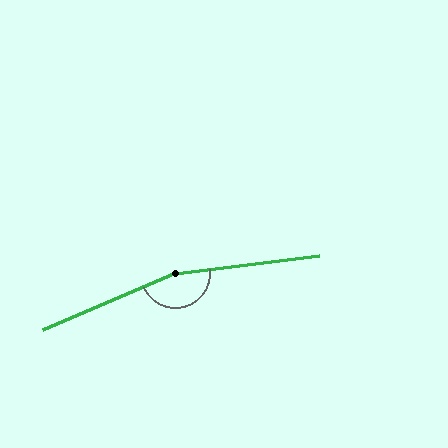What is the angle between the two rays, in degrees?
Approximately 164 degrees.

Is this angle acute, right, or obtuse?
It is obtuse.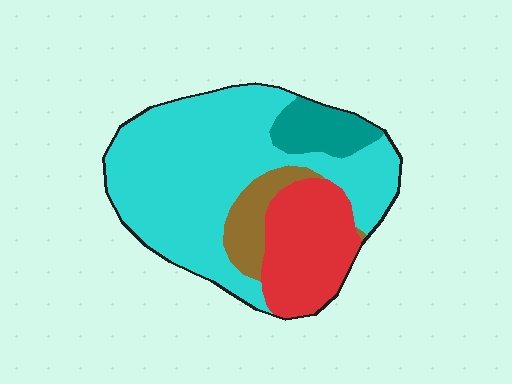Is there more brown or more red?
Red.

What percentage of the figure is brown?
Brown takes up about one tenth (1/10) of the figure.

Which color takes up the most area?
Cyan, at roughly 60%.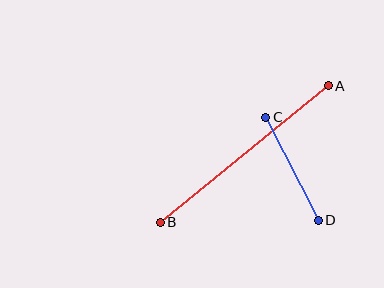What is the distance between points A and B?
The distance is approximately 216 pixels.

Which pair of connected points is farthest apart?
Points A and B are farthest apart.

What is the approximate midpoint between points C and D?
The midpoint is at approximately (292, 169) pixels.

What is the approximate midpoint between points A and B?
The midpoint is at approximately (244, 154) pixels.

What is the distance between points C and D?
The distance is approximately 116 pixels.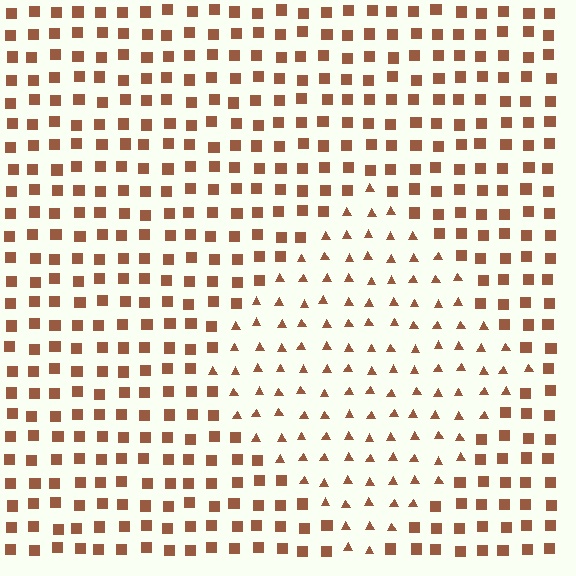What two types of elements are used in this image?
The image uses triangles inside the diamond region and squares outside it.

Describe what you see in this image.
The image is filled with small brown elements arranged in a uniform grid. A diamond-shaped region contains triangles, while the surrounding area contains squares. The boundary is defined purely by the change in element shape.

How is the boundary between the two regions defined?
The boundary is defined by a change in element shape: triangles inside vs. squares outside. All elements share the same color and spacing.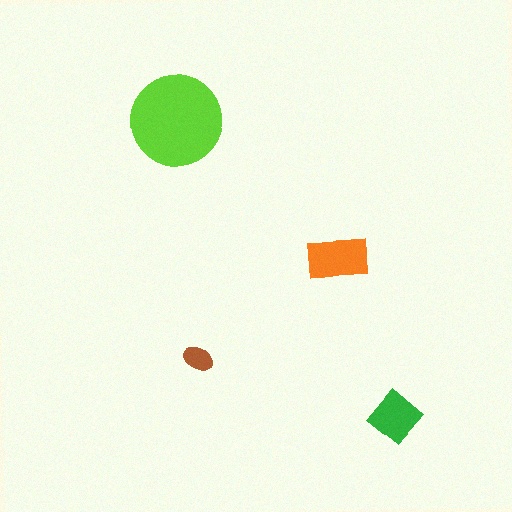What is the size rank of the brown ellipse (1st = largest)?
4th.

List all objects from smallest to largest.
The brown ellipse, the green diamond, the orange rectangle, the lime circle.